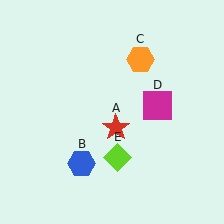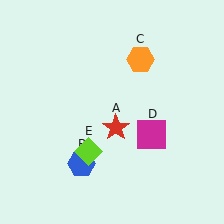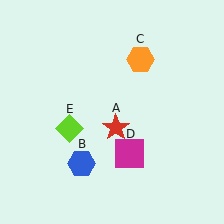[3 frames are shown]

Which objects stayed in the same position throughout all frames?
Red star (object A) and blue hexagon (object B) and orange hexagon (object C) remained stationary.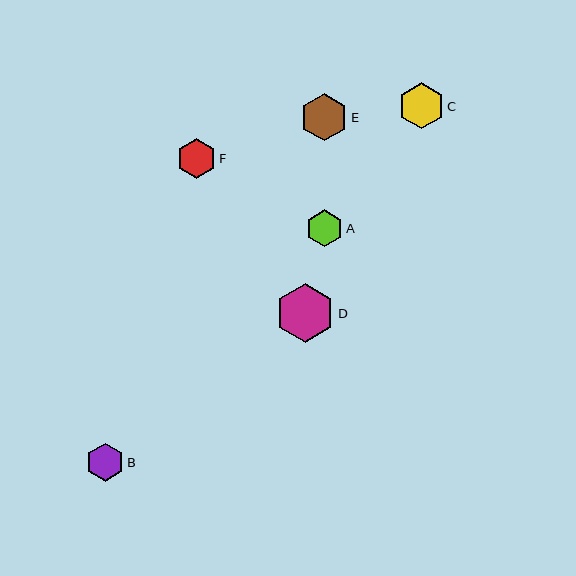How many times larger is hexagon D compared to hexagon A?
Hexagon D is approximately 1.6 times the size of hexagon A.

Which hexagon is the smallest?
Hexagon A is the smallest with a size of approximately 37 pixels.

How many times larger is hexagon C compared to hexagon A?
Hexagon C is approximately 1.2 times the size of hexagon A.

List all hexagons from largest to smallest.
From largest to smallest: D, E, C, F, B, A.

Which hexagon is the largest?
Hexagon D is the largest with a size of approximately 59 pixels.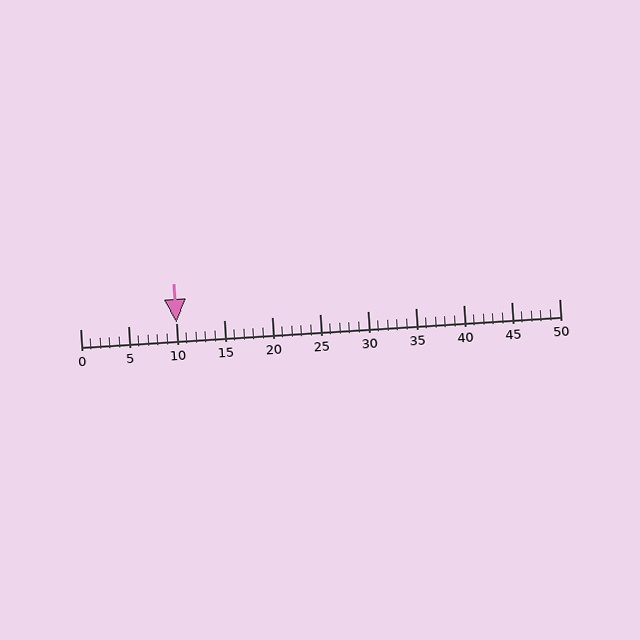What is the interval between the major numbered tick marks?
The major tick marks are spaced 5 units apart.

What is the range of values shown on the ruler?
The ruler shows values from 0 to 50.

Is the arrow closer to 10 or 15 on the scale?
The arrow is closer to 10.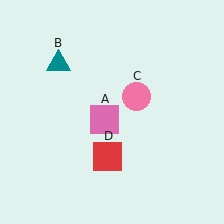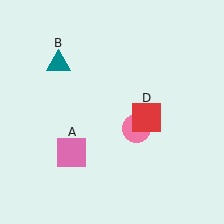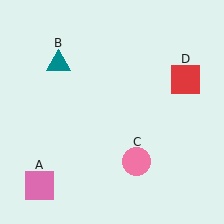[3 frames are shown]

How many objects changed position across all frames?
3 objects changed position: pink square (object A), pink circle (object C), red square (object D).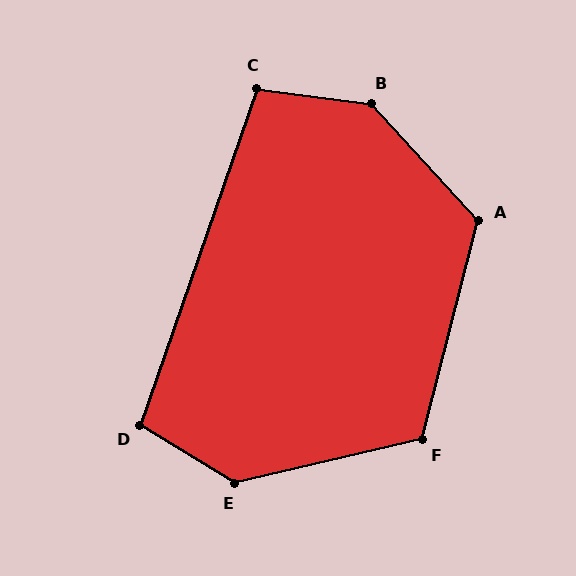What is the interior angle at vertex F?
Approximately 118 degrees (obtuse).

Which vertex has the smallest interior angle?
C, at approximately 101 degrees.